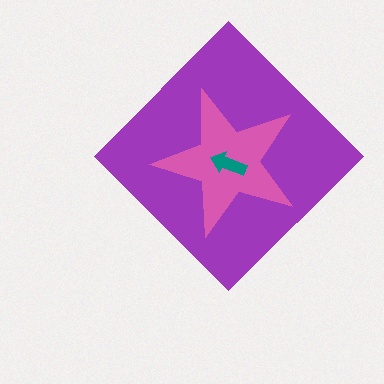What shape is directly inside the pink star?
The teal arrow.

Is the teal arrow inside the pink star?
Yes.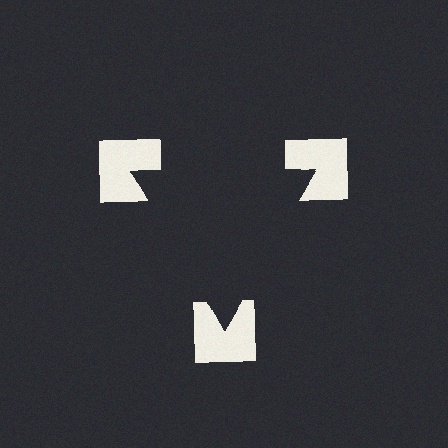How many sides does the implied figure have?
3 sides.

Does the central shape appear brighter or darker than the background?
It typically appears slightly darker than the background, even though no actual brightness change is drawn.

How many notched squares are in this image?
There are 3 — one at each vertex of the illusory triangle.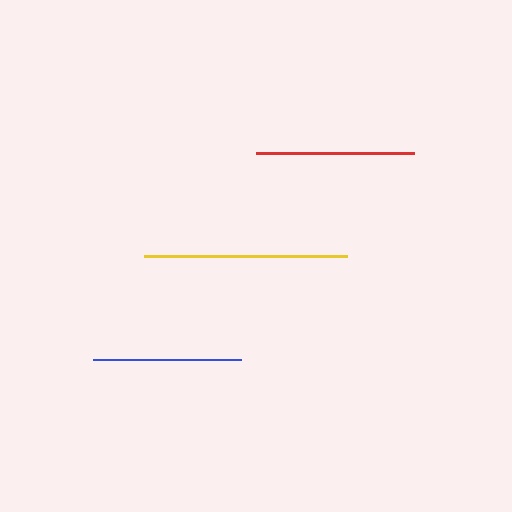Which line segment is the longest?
The yellow line is the longest at approximately 203 pixels.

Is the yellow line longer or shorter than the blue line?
The yellow line is longer than the blue line.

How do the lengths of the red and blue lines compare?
The red and blue lines are approximately the same length.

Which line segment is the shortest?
The blue line is the shortest at approximately 149 pixels.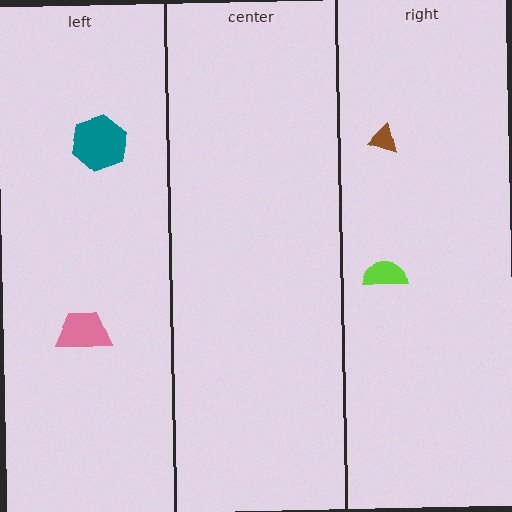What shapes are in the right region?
The brown triangle, the lime semicircle.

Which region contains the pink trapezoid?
The left region.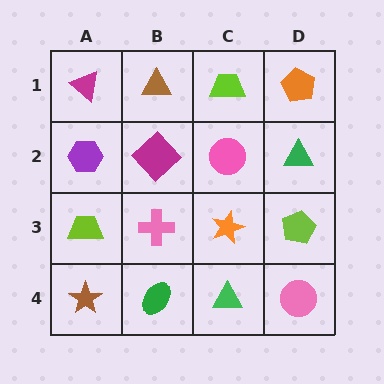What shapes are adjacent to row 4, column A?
A lime trapezoid (row 3, column A), a green ellipse (row 4, column B).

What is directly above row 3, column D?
A green triangle.